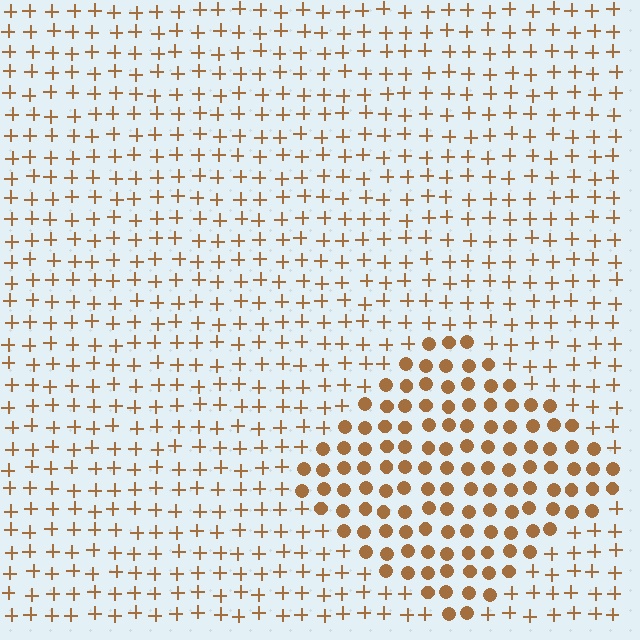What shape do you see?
I see a diamond.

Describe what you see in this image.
The image is filled with small brown elements arranged in a uniform grid. A diamond-shaped region contains circles, while the surrounding area contains plus signs. The boundary is defined purely by the change in element shape.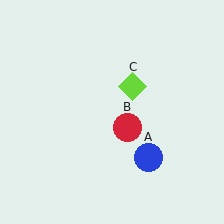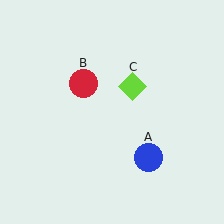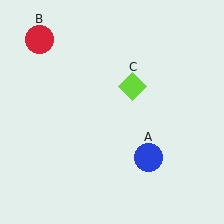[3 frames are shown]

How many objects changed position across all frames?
1 object changed position: red circle (object B).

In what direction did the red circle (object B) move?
The red circle (object B) moved up and to the left.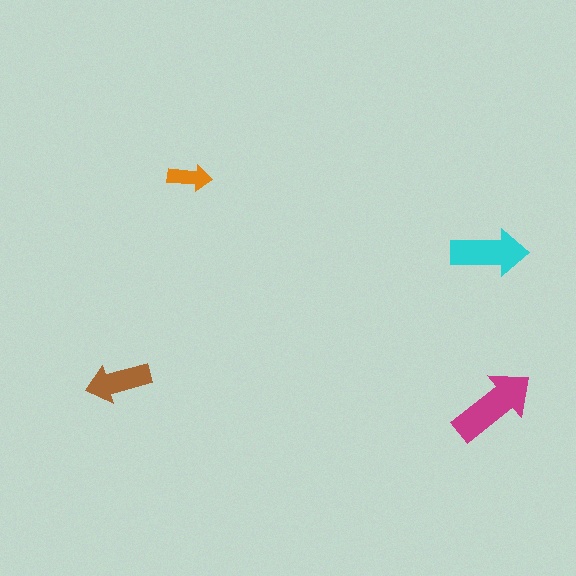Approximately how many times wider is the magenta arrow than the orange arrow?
About 2 times wider.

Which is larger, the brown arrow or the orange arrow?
The brown one.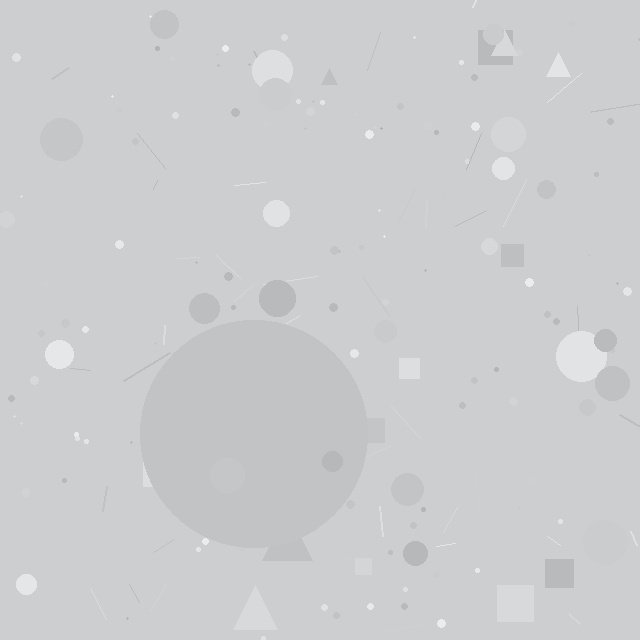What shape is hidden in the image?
A circle is hidden in the image.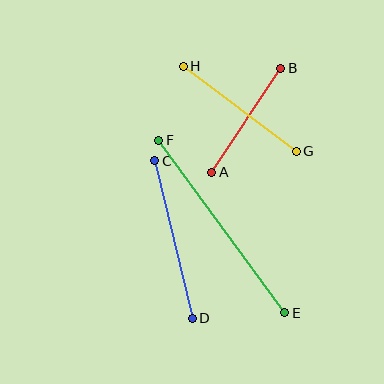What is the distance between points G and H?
The distance is approximately 141 pixels.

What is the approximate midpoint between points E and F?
The midpoint is at approximately (222, 227) pixels.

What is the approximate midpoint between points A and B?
The midpoint is at approximately (246, 120) pixels.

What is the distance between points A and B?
The distance is approximately 125 pixels.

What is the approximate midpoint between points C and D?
The midpoint is at approximately (173, 240) pixels.